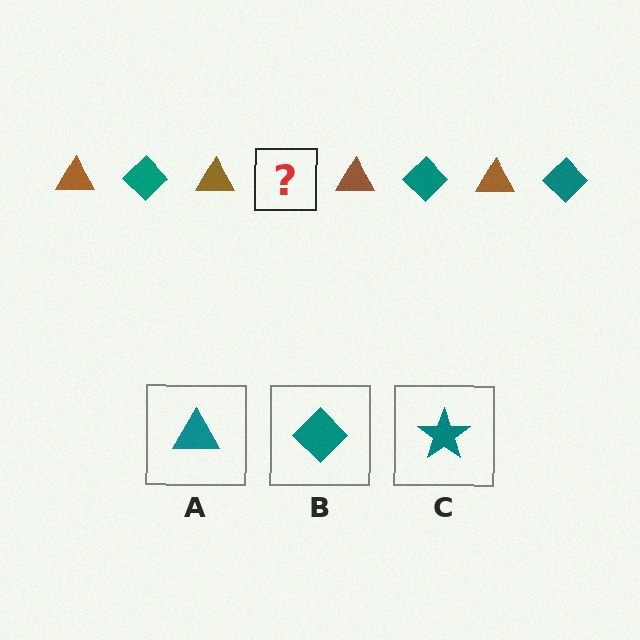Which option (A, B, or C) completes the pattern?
B.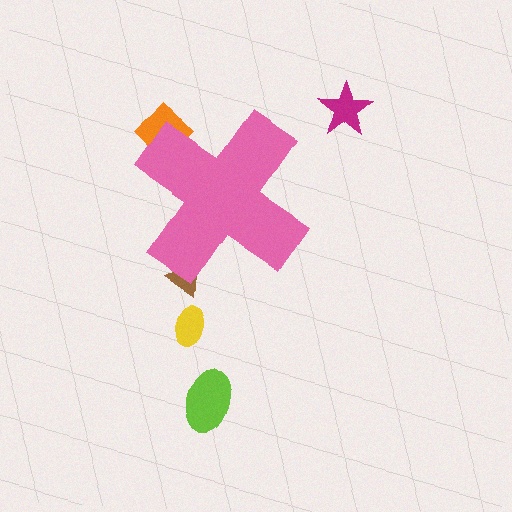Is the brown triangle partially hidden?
Yes, the brown triangle is partially hidden behind the pink cross.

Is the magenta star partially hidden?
No, the magenta star is fully visible.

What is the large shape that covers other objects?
A pink cross.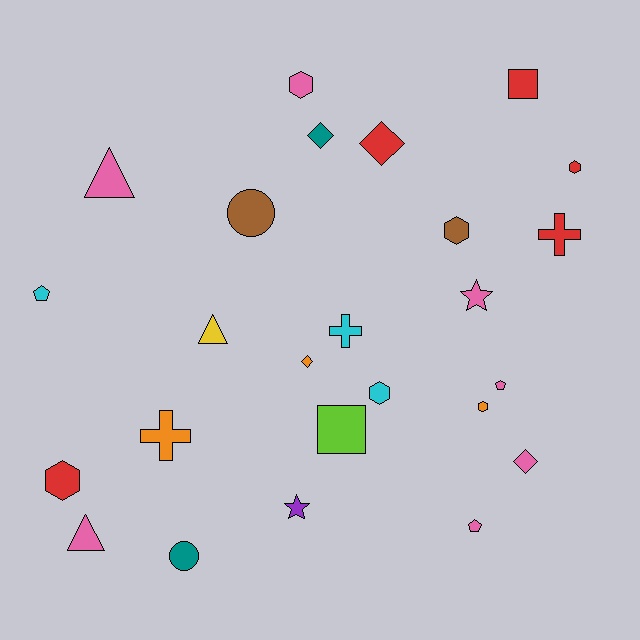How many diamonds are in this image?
There are 4 diamonds.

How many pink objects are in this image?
There are 7 pink objects.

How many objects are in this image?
There are 25 objects.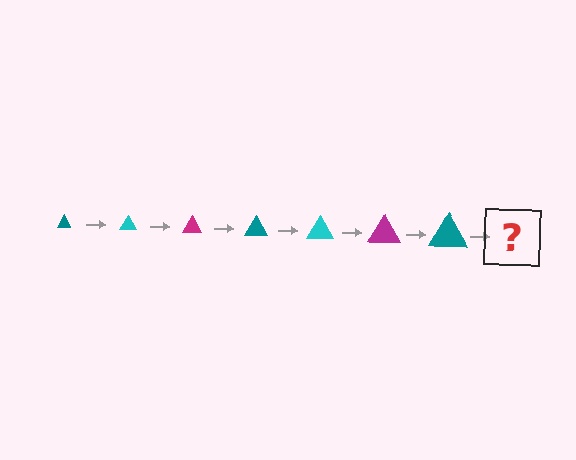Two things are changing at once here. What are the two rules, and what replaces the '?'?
The two rules are that the triangle grows larger each step and the color cycles through teal, cyan, and magenta. The '?' should be a cyan triangle, larger than the previous one.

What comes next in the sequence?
The next element should be a cyan triangle, larger than the previous one.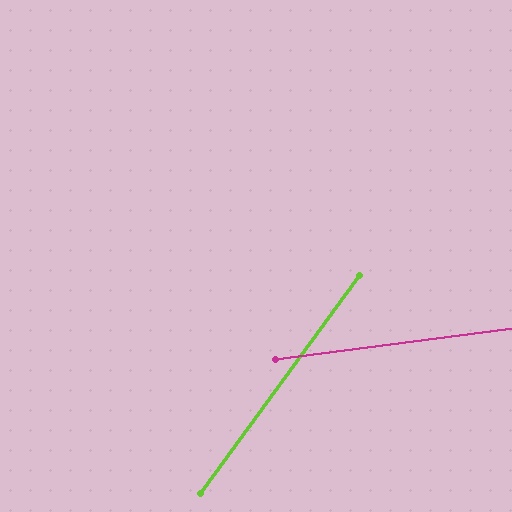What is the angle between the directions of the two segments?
Approximately 46 degrees.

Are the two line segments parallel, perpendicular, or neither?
Neither parallel nor perpendicular — they differ by about 46°.